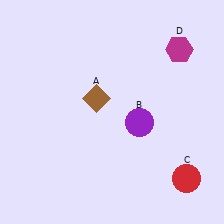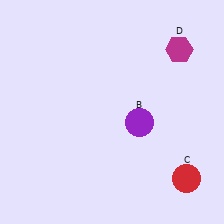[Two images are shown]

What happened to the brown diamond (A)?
The brown diamond (A) was removed in Image 2. It was in the top-left area of Image 1.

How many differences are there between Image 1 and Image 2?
There is 1 difference between the two images.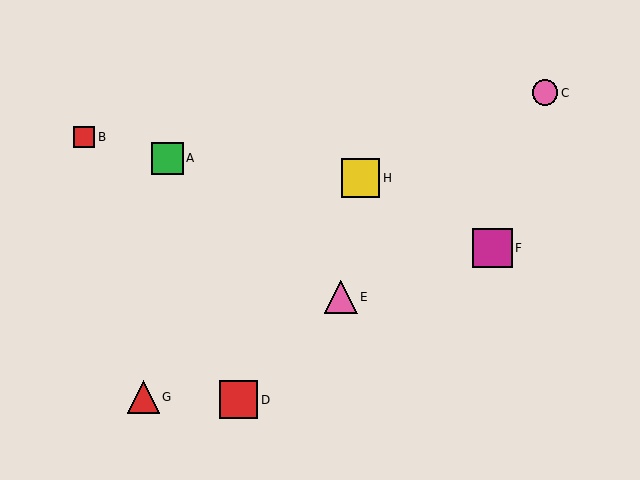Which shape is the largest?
The magenta square (labeled F) is the largest.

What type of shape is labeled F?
Shape F is a magenta square.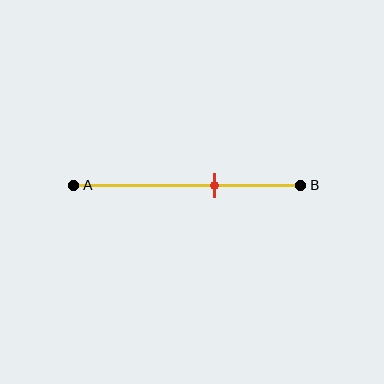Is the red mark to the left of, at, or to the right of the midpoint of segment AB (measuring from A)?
The red mark is to the right of the midpoint of segment AB.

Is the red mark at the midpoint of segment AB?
No, the mark is at about 60% from A, not at the 50% midpoint.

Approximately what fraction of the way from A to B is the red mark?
The red mark is approximately 60% of the way from A to B.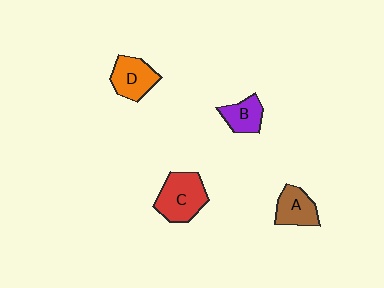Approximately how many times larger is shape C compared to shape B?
Approximately 1.6 times.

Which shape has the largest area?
Shape C (red).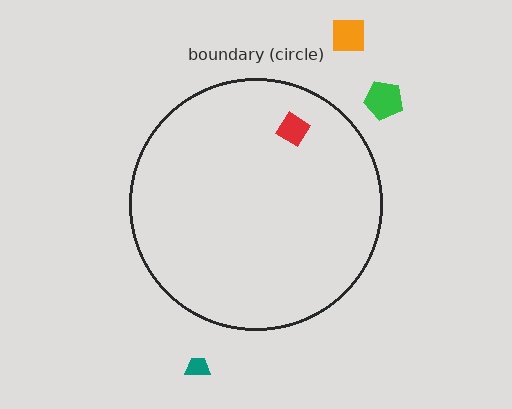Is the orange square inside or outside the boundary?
Outside.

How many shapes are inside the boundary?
1 inside, 3 outside.